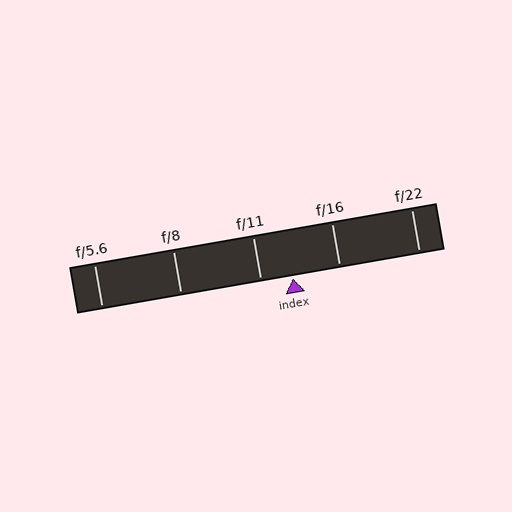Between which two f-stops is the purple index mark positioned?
The index mark is between f/11 and f/16.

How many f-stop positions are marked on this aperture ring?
There are 5 f-stop positions marked.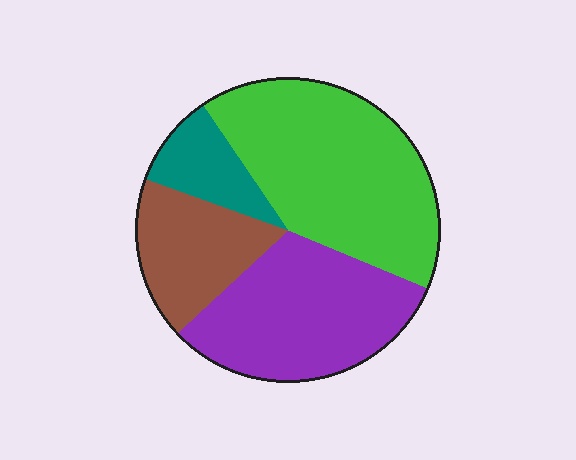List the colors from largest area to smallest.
From largest to smallest: green, purple, brown, teal.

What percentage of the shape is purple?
Purple takes up about one third (1/3) of the shape.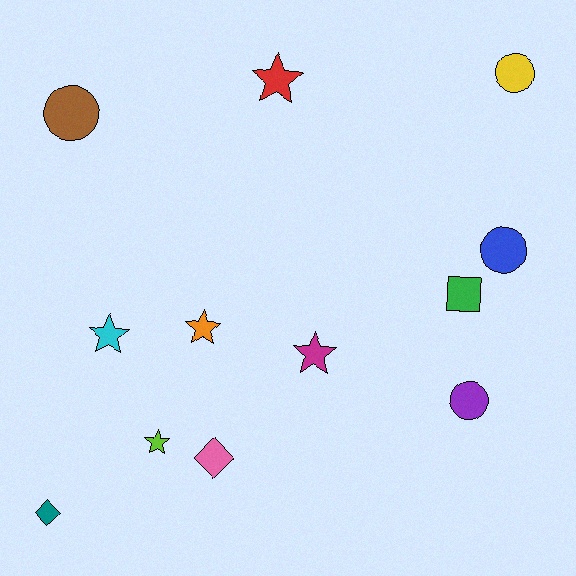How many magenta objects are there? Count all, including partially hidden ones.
There is 1 magenta object.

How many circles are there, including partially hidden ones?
There are 4 circles.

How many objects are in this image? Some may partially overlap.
There are 12 objects.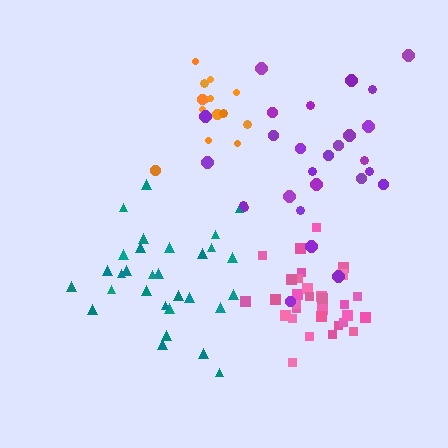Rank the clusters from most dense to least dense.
pink, orange, teal, purple.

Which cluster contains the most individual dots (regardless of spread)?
Pink (32).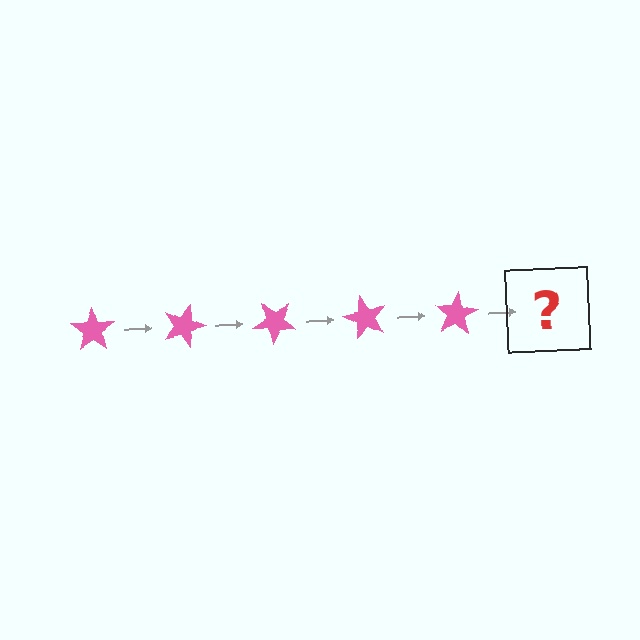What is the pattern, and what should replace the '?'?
The pattern is that the star rotates 20 degrees each step. The '?' should be a pink star rotated 100 degrees.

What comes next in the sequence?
The next element should be a pink star rotated 100 degrees.